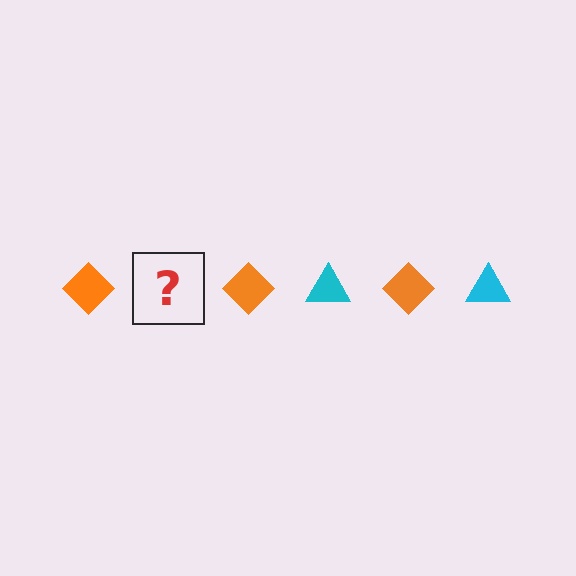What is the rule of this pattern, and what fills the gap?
The rule is that the pattern alternates between orange diamond and cyan triangle. The gap should be filled with a cyan triangle.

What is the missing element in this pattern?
The missing element is a cyan triangle.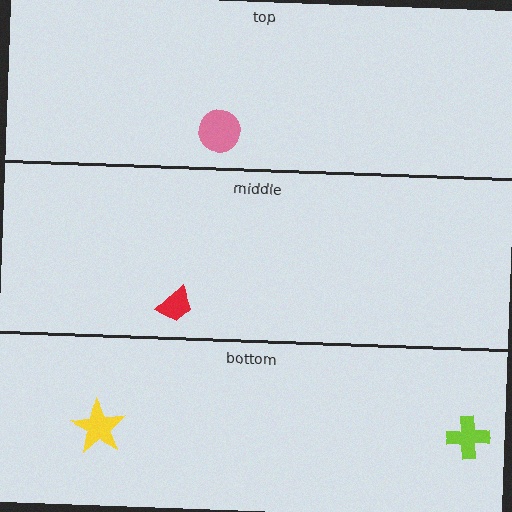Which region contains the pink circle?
The top region.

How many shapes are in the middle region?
1.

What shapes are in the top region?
The pink circle.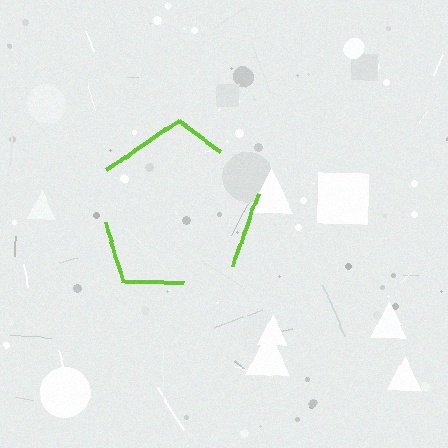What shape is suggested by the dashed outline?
The dashed outline suggests a pentagon.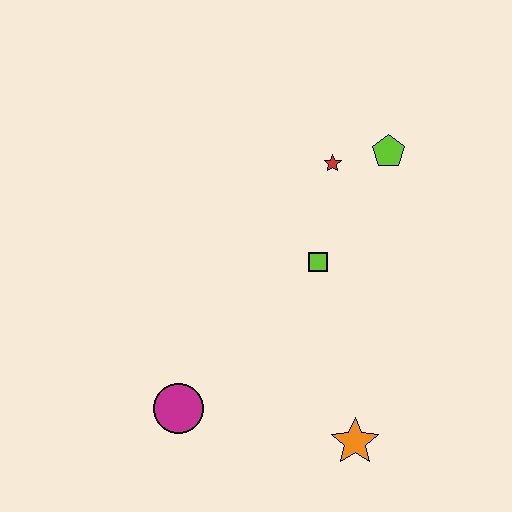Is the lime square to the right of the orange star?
No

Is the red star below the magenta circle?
No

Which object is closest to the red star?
The lime pentagon is closest to the red star.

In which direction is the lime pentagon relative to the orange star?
The lime pentagon is above the orange star.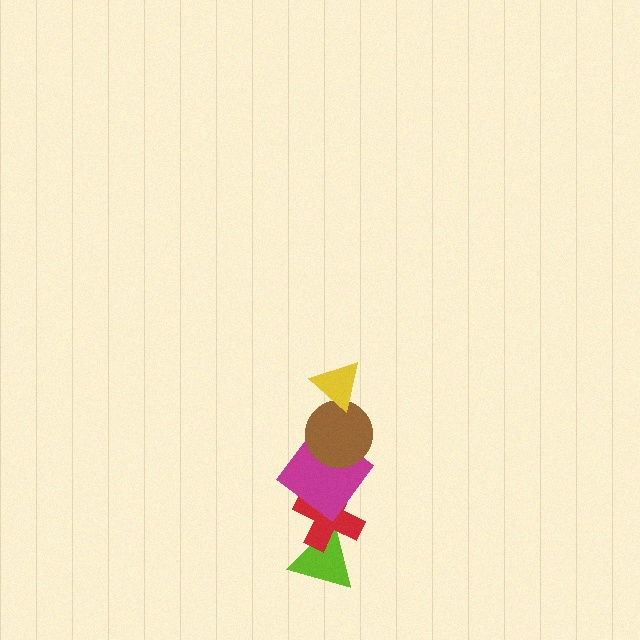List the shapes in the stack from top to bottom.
From top to bottom: the yellow triangle, the brown circle, the magenta diamond, the red cross, the lime triangle.